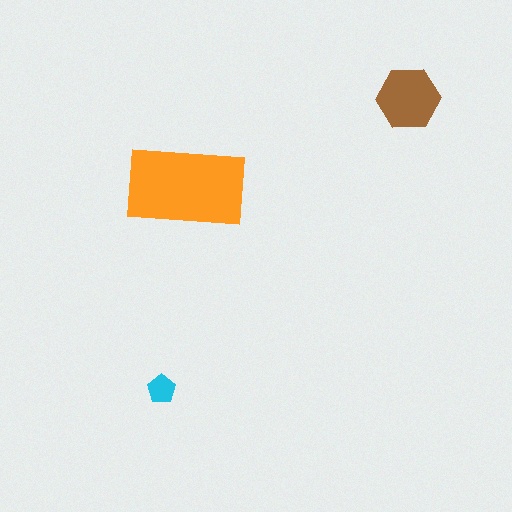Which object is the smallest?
The cyan pentagon.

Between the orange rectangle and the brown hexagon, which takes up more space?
The orange rectangle.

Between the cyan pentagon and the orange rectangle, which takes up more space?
The orange rectangle.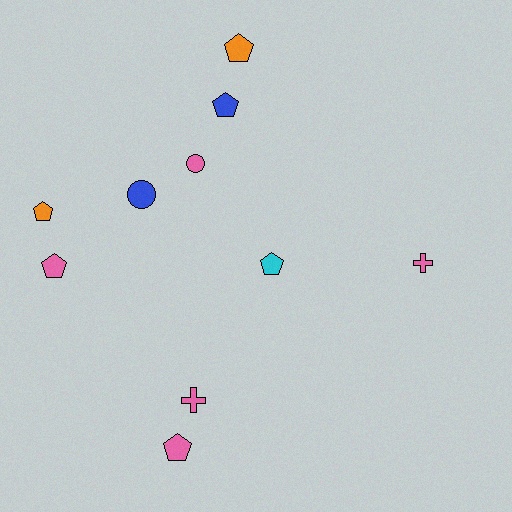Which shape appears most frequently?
Pentagon, with 6 objects.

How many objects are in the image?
There are 10 objects.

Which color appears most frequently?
Pink, with 5 objects.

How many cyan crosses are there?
There are no cyan crosses.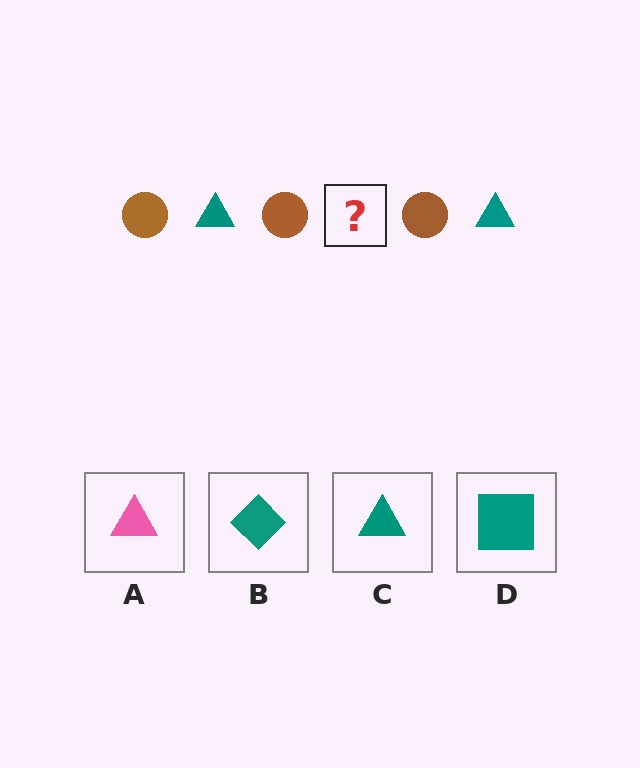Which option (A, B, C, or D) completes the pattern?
C.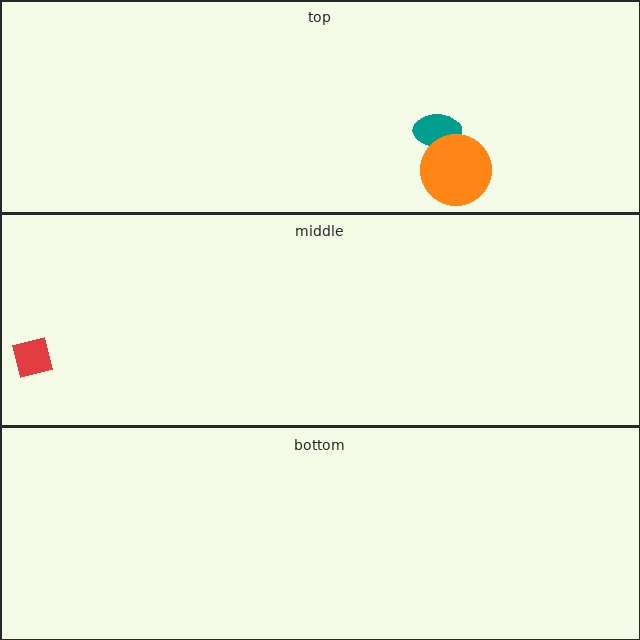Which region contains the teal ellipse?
The top region.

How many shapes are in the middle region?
1.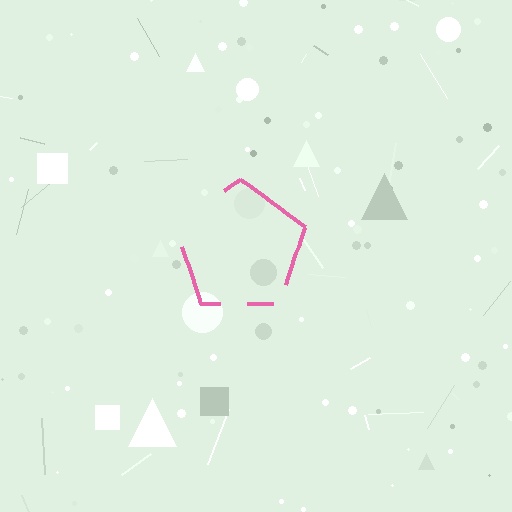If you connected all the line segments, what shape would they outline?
They would outline a pentagon.